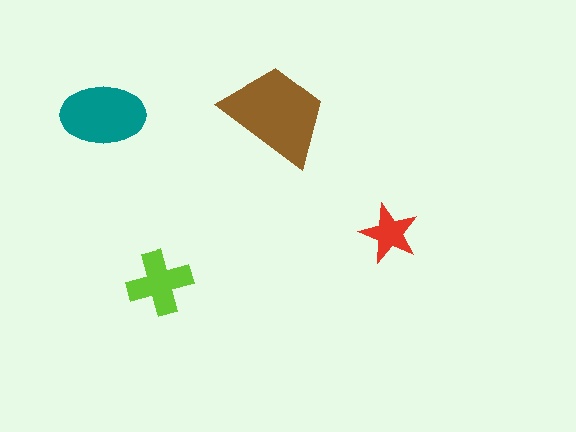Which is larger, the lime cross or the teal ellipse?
The teal ellipse.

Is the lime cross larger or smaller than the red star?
Larger.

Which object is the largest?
The brown trapezoid.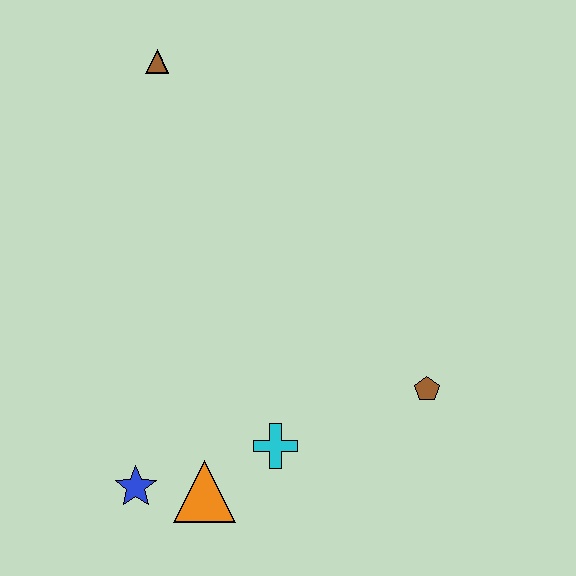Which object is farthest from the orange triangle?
The brown triangle is farthest from the orange triangle.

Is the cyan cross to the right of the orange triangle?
Yes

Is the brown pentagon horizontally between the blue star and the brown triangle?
No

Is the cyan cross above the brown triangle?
No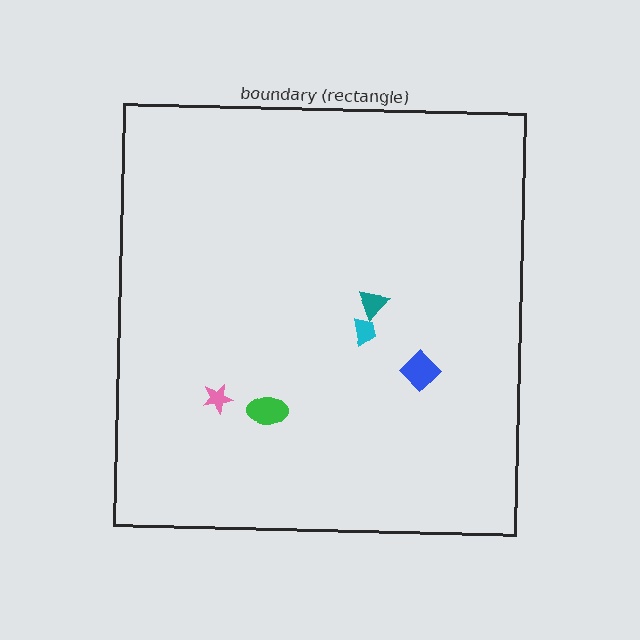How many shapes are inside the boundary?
5 inside, 0 outside.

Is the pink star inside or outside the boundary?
Inside.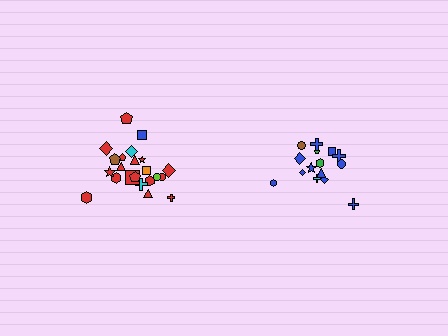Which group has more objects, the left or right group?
The left group.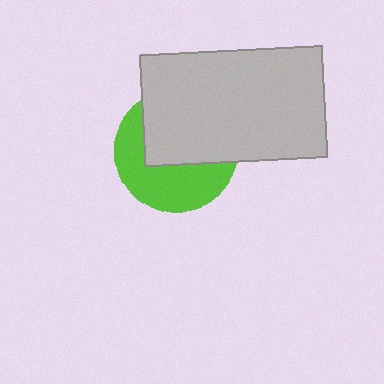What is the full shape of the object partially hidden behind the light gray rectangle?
The partially hidden object is a lime circle.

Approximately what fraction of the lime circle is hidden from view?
Roughly 53% of the lime circle is hidden behind the light gray rectangle.